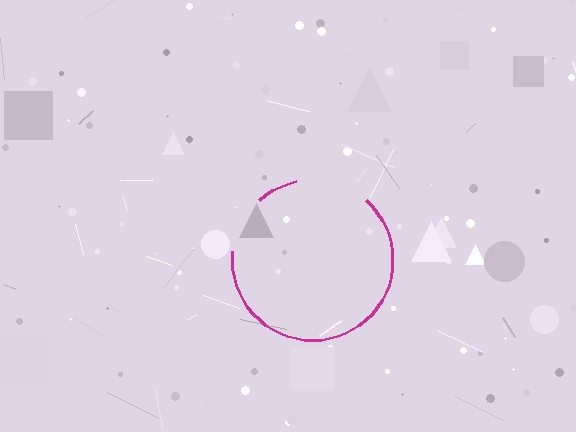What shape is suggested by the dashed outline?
The dashed outline suggests a circle.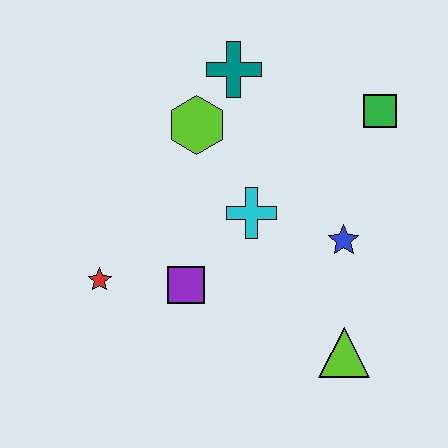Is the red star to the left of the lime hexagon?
Yes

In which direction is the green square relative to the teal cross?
The green square is to the right of the teal cross.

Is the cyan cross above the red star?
Yes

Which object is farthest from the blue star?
The red star is farthest from the blue star.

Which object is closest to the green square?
The blue star is closest to the green square.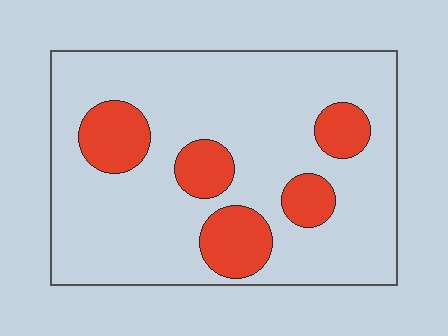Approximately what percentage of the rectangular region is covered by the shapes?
Approximately 20%.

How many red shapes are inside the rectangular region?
5.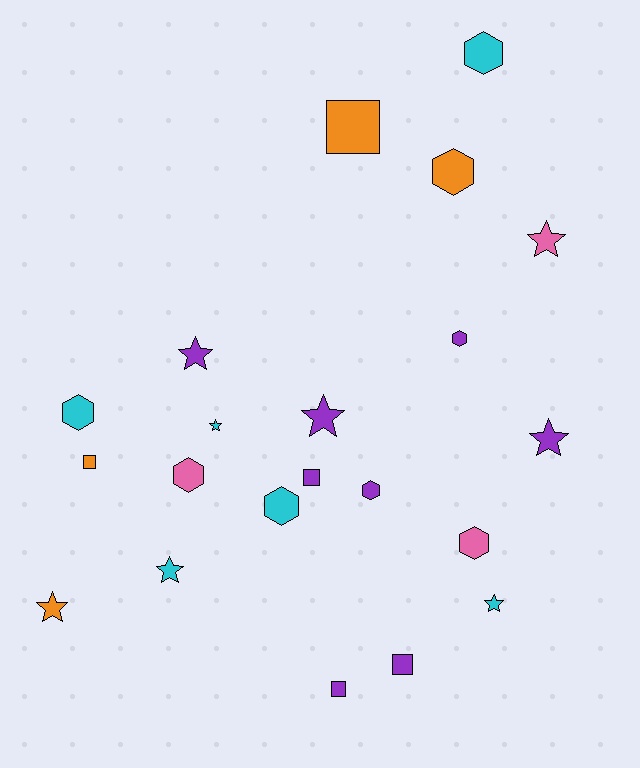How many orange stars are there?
There is 1 orange star.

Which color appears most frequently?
Purple, with 8 objects.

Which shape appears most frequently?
Hexagon, with 8 objects.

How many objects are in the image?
There are 21 objects.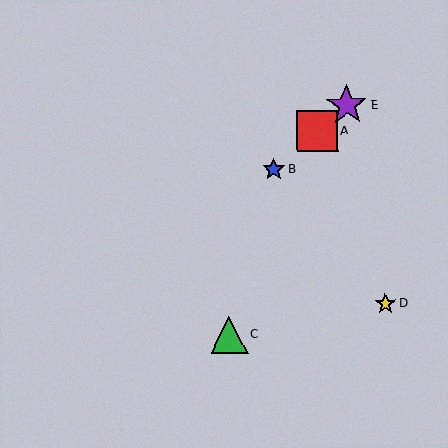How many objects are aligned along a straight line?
3 objects (A, B, E) are aligned along a straight line.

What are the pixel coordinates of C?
Object C is at (229, 335).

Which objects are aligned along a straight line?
Objects A, B, E are aligned along a straight line.